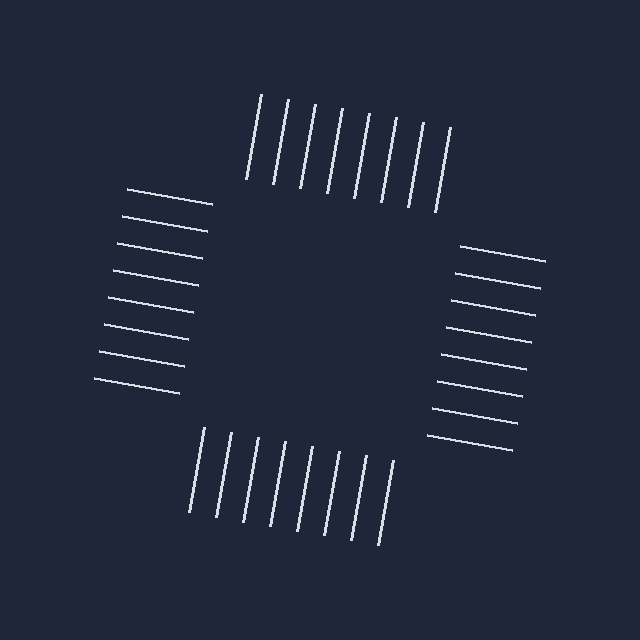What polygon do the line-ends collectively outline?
An illusory square — the line segments terminate on its edges but no continuous stroke is drawn.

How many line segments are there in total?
32 — 8 along each of the 4 edges.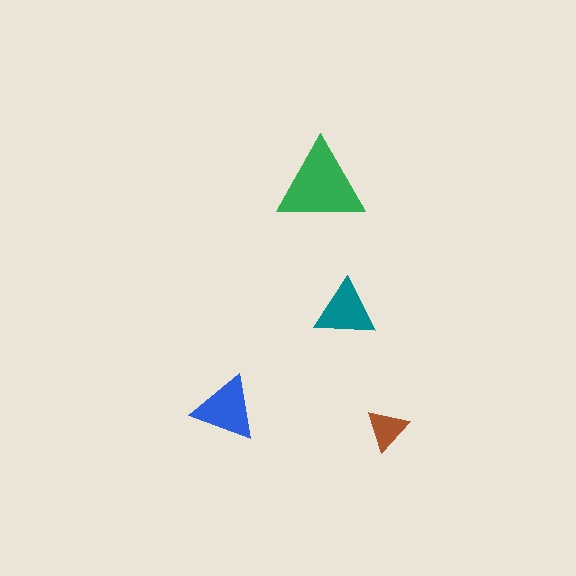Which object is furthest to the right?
The brown triangle is rightmost.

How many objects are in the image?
There are 4 objects in the image.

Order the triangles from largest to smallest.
the green one, the blue one, the teal one, the brown one.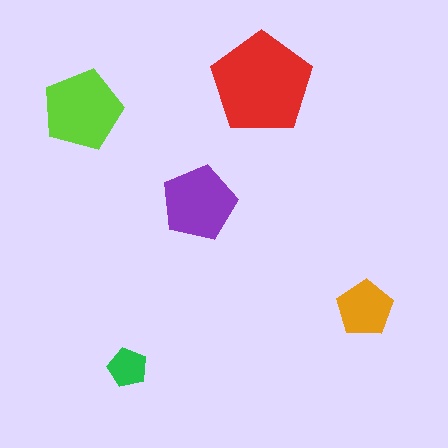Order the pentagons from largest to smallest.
the red one, the lime one, the purple one, the orange one, the green one.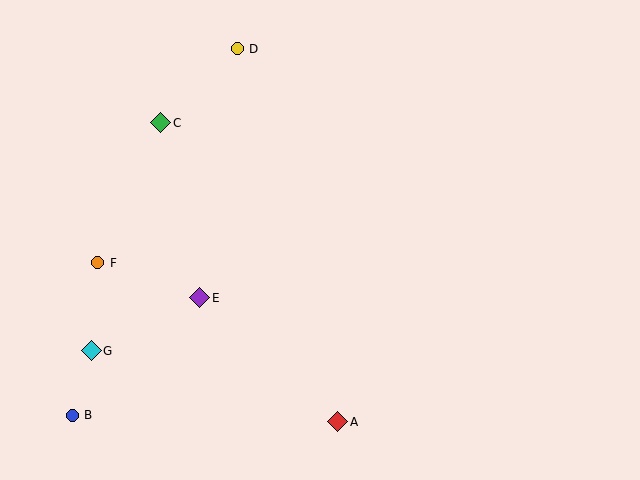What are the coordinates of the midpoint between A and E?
The midpoint between A and E is at (269, 360).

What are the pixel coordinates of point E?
Point E is at (200, 298).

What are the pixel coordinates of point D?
Point D is at (237, 49).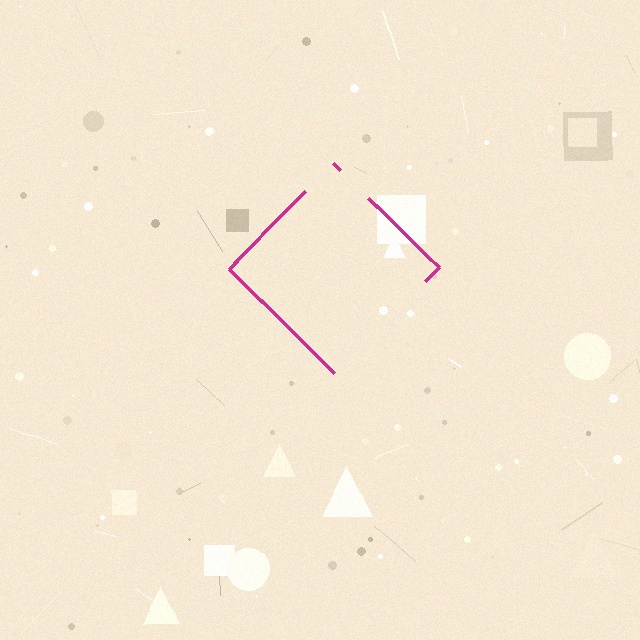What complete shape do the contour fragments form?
The contour fragments form a diamond.